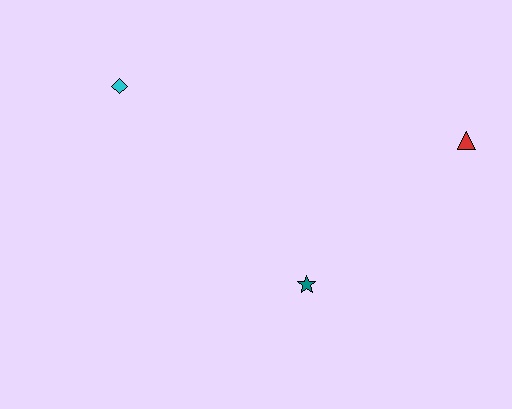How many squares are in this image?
There are no squares.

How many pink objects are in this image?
There are no pink objects.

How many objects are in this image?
There are 3 objects.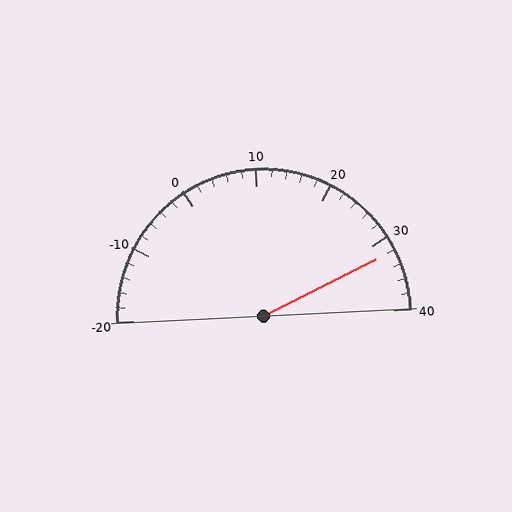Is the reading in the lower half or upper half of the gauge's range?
The reading is in the upper half of the range (-20 to 40).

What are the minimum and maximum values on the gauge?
The gauge ranges from -20 to 40.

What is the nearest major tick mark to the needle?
The nearest major tick mark is 30.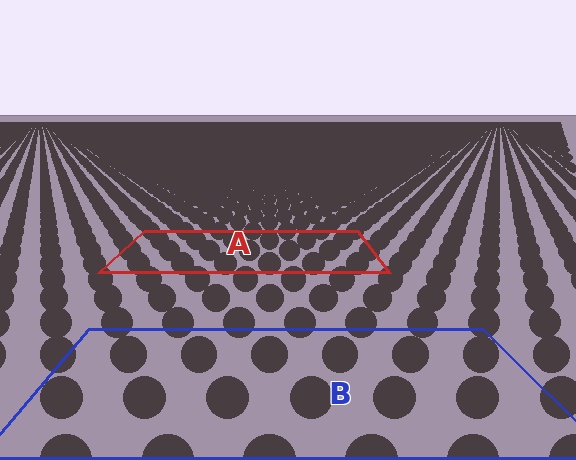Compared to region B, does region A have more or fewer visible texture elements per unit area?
Region A has more texture elements per unit area — they are packed more densely because it is farther away.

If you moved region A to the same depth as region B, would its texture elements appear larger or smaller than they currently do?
They would appear larger. At a closer depth, the same texture elements are projected at a bigger on-screen size.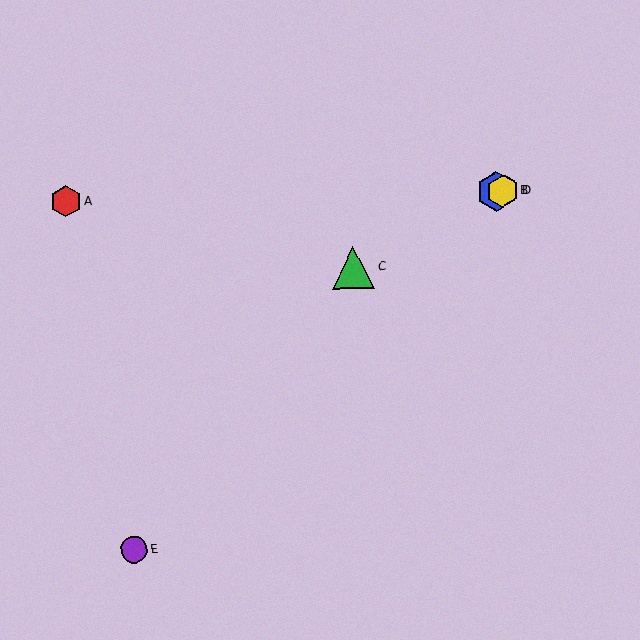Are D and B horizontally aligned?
Yes, both are at y≈191.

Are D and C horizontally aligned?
No, D is at y≈191 and C is at y≈268.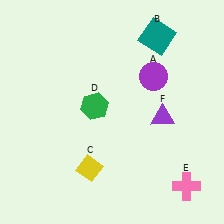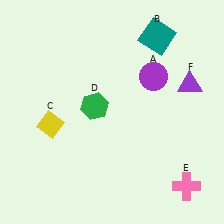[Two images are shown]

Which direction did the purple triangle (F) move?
The purple triangle (F) moved up.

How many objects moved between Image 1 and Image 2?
2 objects moved between the two images.